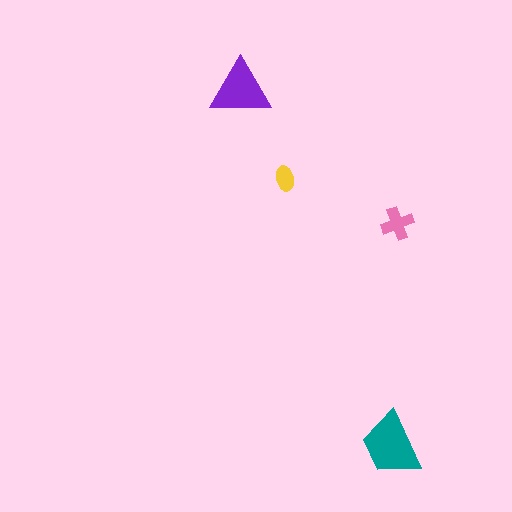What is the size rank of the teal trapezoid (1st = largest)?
1st.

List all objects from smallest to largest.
The yellow ellipse, the pink cross, the purple triangle, the teal trapezoid.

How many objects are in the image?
There are 4 objects in the image.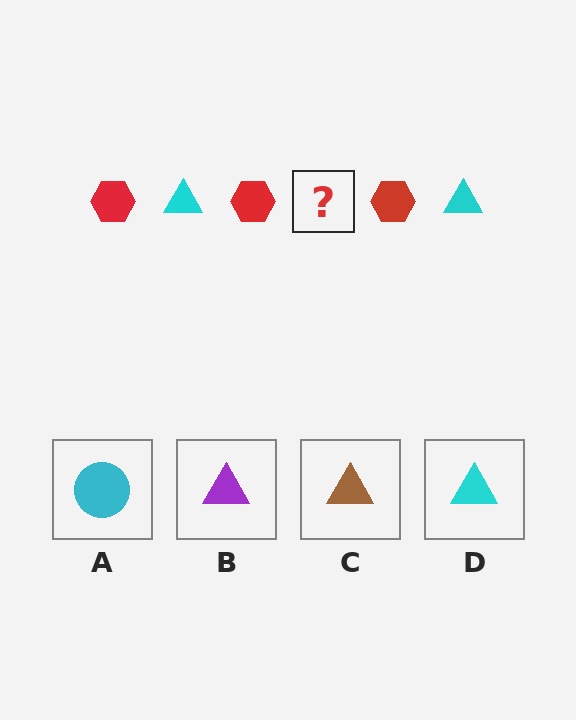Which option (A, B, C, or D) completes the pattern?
D.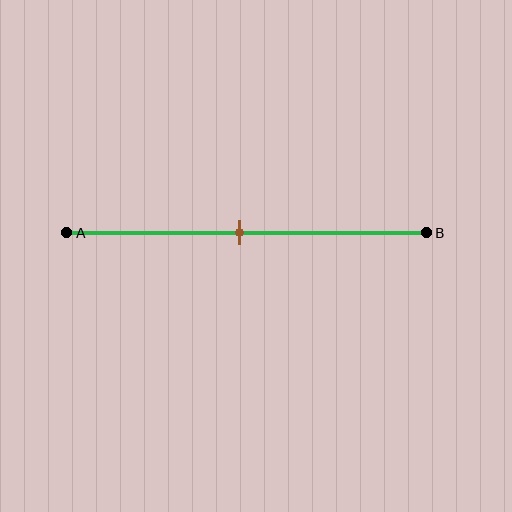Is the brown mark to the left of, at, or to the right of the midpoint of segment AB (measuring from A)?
The brown mark is approximately at the midpoint of segment AB.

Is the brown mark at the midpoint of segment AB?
Yes, the mark is approximately at the midpoint.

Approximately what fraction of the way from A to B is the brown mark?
The brown mark is approximately 50% of the way from A to B.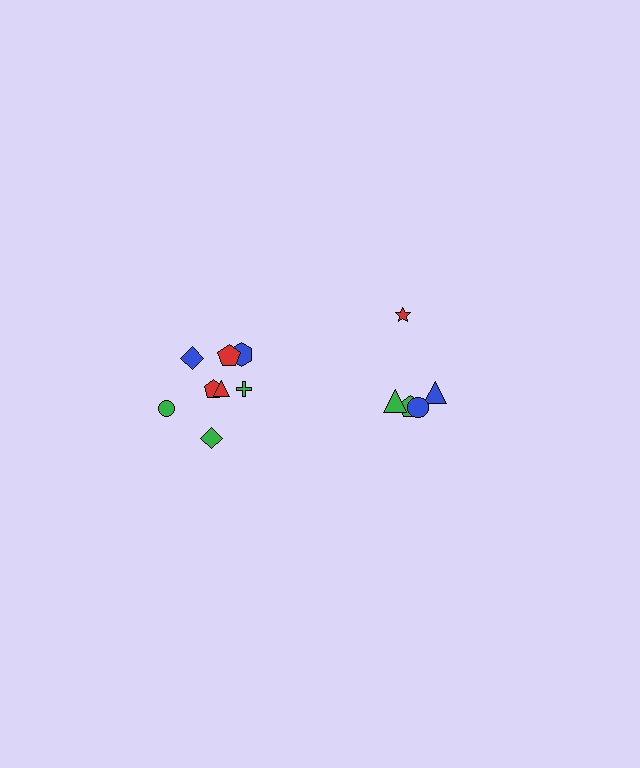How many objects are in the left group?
There are 8 objects.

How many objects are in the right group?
There are 5 objects.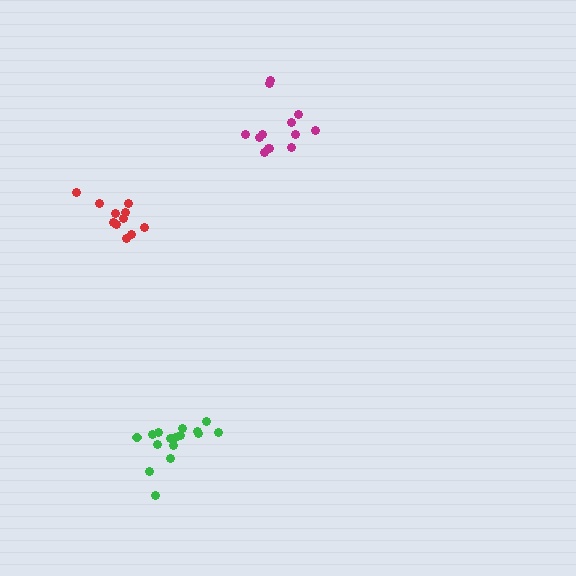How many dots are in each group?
Group 1: 13 dots, Group 2: 16 dots, Group 3: 11 dots (40 total).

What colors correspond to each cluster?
The clusters are colored: magenta, green, red.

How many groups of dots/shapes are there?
There are 3 groups.